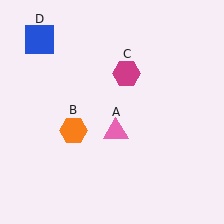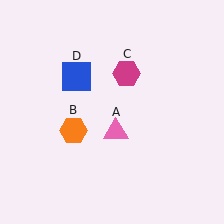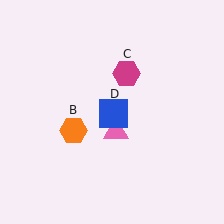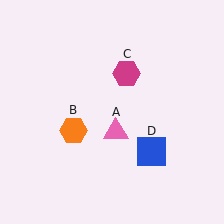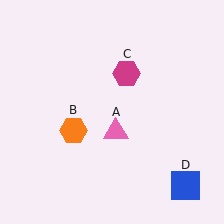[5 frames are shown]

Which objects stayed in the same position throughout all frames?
Pink triangle (object A) and orange hexagon (object B) and magenta hexagon (object C) remained stationary.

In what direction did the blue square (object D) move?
The blue square (object D) moved down and to the right.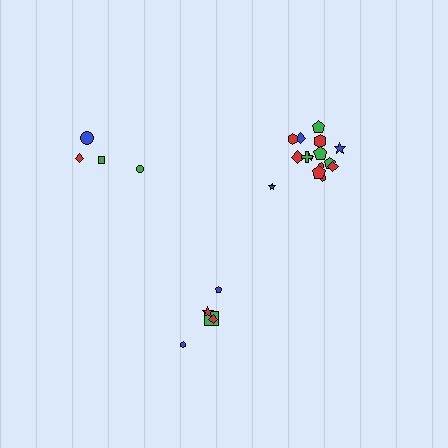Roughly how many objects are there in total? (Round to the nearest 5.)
Roughly 25 objects in total.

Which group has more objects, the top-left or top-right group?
The top-right group.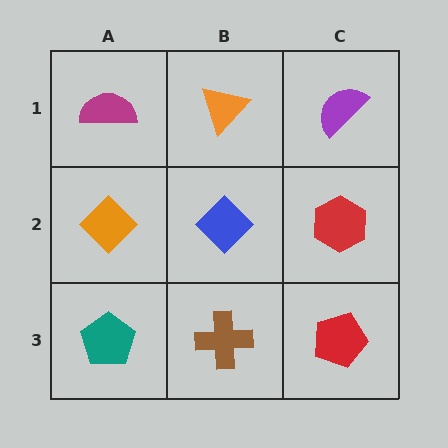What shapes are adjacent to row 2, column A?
A magenta semicircle (row 1, column A), a teal pentagon (row 3, column A), a blue diamond (row 2, column B).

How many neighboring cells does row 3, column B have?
3.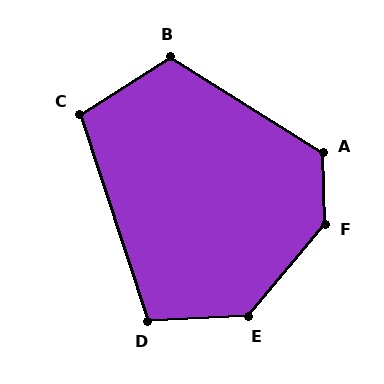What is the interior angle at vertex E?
Approximately 132 degrees (obtuse).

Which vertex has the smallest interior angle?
C, at approximately 104 degrees.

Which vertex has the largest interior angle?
F, at approximately 139 degrees.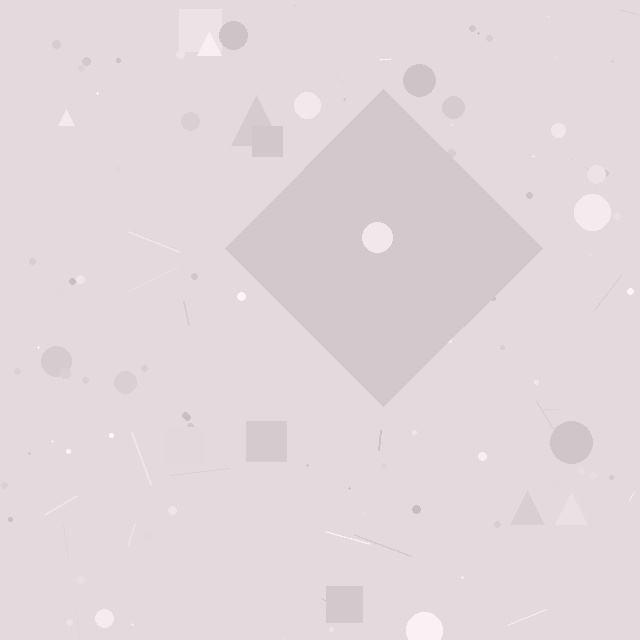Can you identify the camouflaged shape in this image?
The camouflaged shape is a diamond.